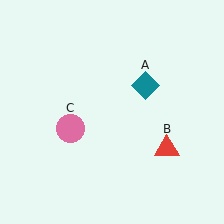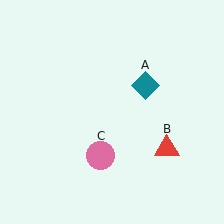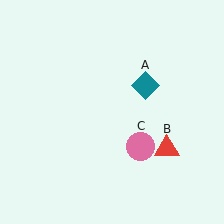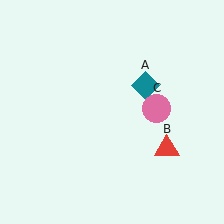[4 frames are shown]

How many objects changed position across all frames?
1 object changed position: pink circle (object C).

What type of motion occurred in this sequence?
The pink circle (object C) rotated counterclockwise around the center of the scene.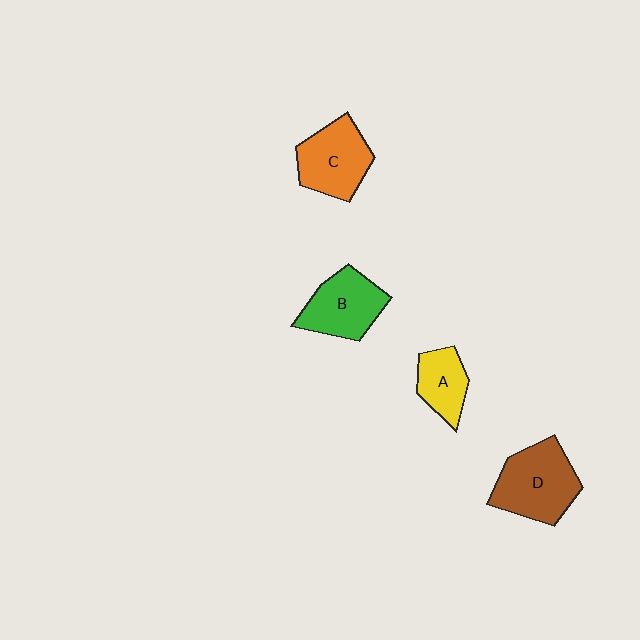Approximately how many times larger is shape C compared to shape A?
Approximately 1.5 times.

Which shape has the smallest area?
Shape A (yellow).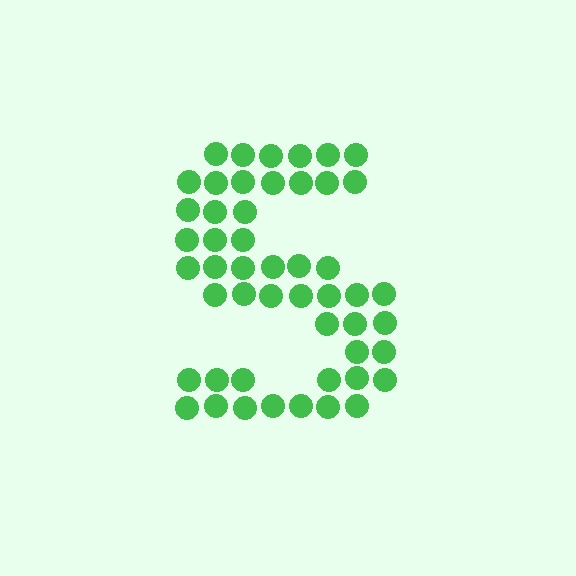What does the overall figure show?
The overall figure shows the letter S.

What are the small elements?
The small elements are circles.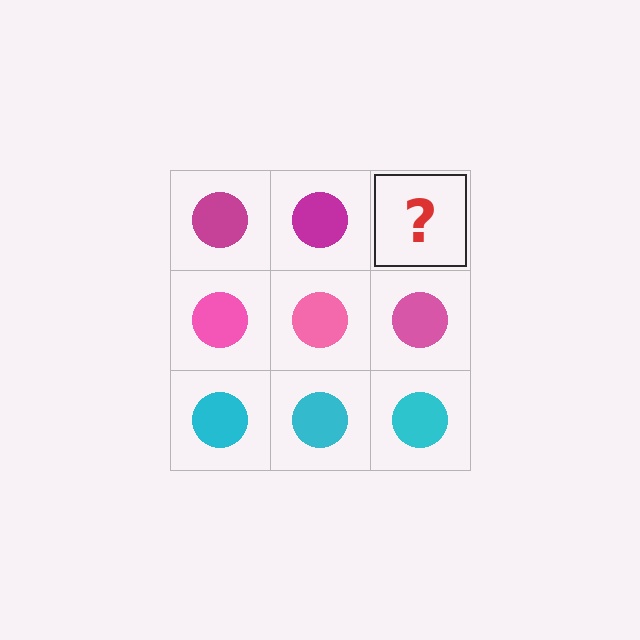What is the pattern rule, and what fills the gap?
The rule is that each row has a consistent color. The gap should be filled with a magenta circle.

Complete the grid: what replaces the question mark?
The question mark should be replaced with a magenta circle.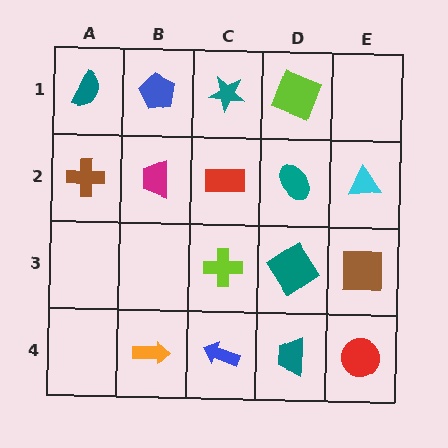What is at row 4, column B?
An orange arrow.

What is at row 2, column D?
A teal ellipse.